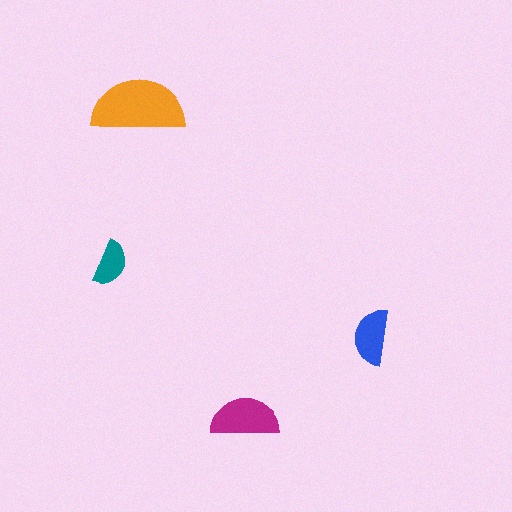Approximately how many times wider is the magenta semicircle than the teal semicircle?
About 1.5 times wider.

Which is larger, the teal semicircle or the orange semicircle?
The orange one.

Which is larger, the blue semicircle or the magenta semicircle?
The magenta one.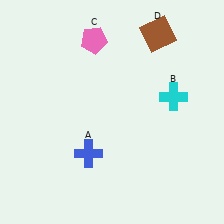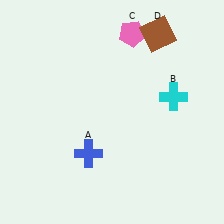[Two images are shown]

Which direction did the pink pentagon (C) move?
The pink pentagon (C) moved right.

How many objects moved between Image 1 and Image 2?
1 object moved between the two images.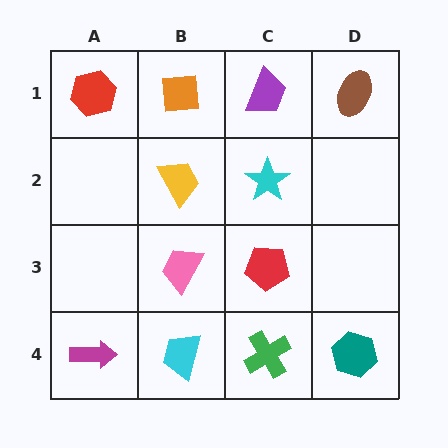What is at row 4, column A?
A magenta arrow.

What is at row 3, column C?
A red pentagon.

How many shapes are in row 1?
4 shapes.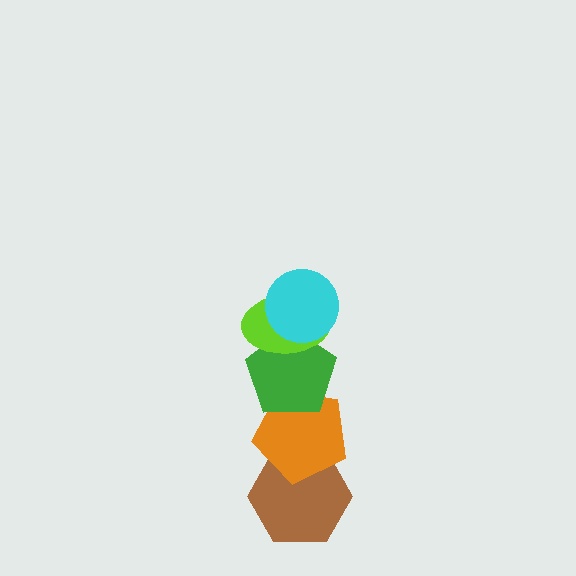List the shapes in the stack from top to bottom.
From top to bottom: the cyan circle, the lime ellipse, the green pentagon, the orange pentagon, the brown hexagon.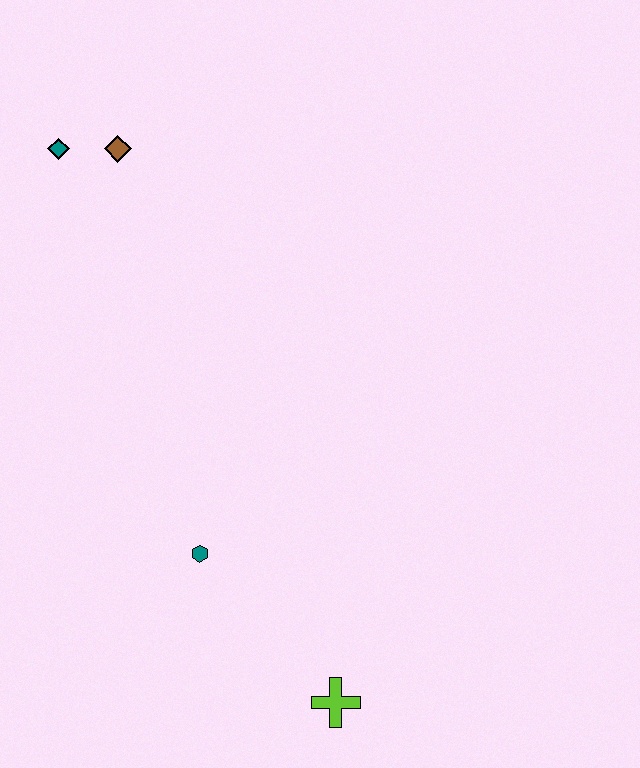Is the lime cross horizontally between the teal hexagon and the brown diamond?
No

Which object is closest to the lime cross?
The teal hexagon is closest to the lime cross.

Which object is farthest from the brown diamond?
The lime cross is farthest from the brown diamond.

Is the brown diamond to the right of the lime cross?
No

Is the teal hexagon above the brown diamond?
No